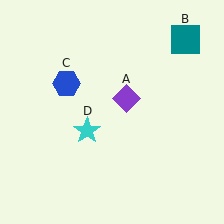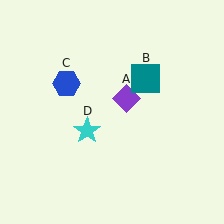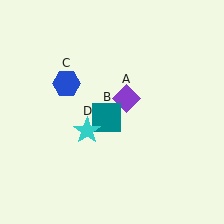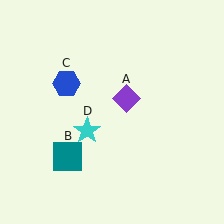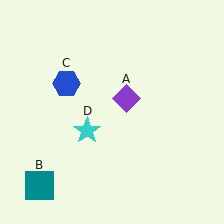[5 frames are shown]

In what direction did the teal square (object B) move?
The teal square (object B) moved down and to the left.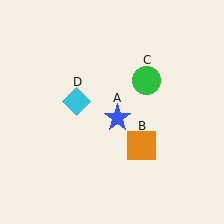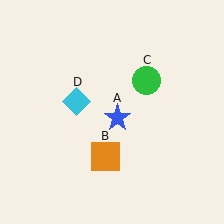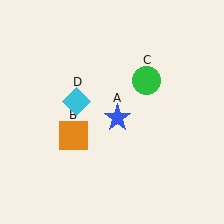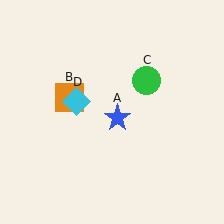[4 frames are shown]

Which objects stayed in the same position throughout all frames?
Blue star (object A) and green circle (object C) and cyan diamond (object D) remained stationary.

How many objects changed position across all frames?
1 object changed position: orange square (object B).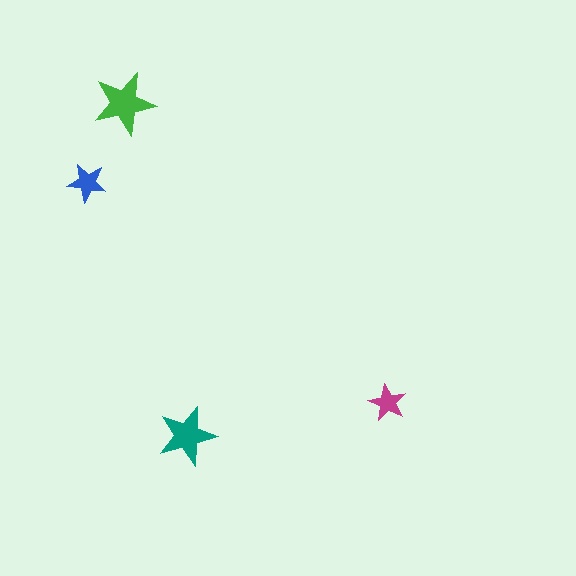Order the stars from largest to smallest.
the green one, the teal one, the blue one, the magenta one.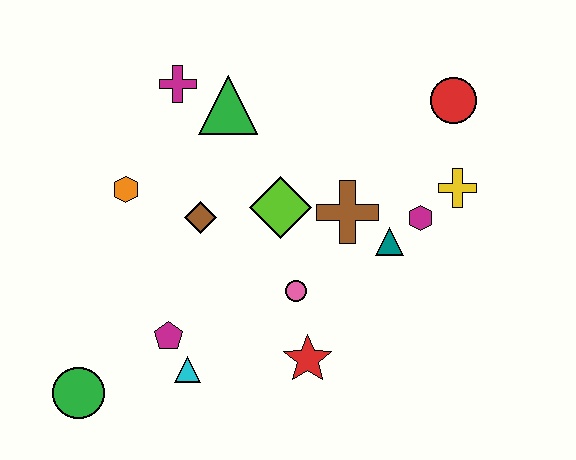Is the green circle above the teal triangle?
No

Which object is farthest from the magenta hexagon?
The green circle is farthest from the magenta hexagon.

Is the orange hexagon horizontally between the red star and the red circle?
No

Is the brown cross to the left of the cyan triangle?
No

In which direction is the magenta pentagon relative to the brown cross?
The magenta pentagon is to the left of the brown cross.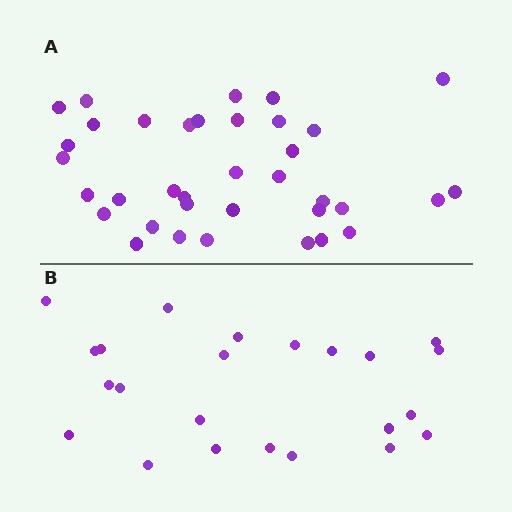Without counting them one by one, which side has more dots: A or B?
Region A (the top region) has more dots.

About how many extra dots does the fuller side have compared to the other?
Region A has approximately 15 more dots than region B.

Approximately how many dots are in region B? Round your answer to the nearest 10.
About 20 dots. (The exact count is 23, which rounds to 20.)